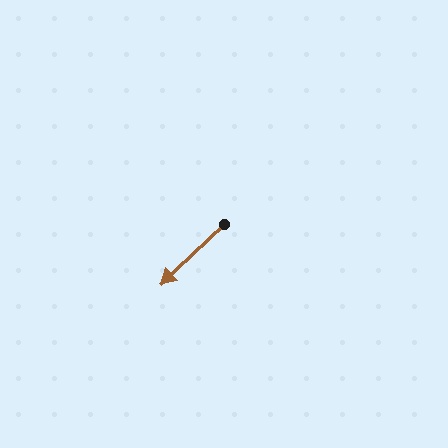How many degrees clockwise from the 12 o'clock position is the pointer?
Approximately 226 degrees.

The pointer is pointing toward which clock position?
Roughly 8 o'clock.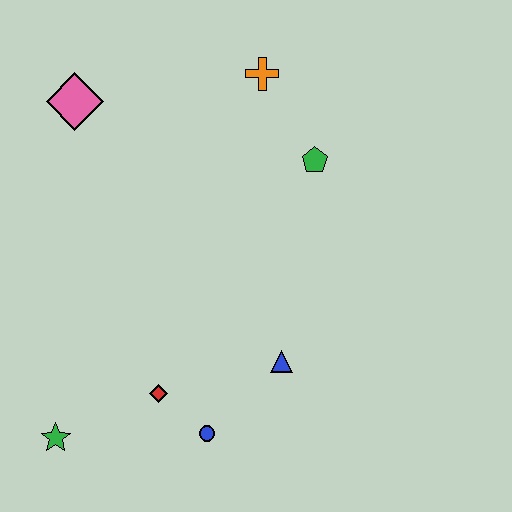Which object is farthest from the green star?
The orange cross is farthest from the green star.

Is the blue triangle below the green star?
No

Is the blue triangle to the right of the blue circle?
Yes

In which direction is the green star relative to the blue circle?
The green star is to the left of the blue circle.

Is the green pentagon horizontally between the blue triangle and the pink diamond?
No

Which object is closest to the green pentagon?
The orange cross is closest to the green pentagon.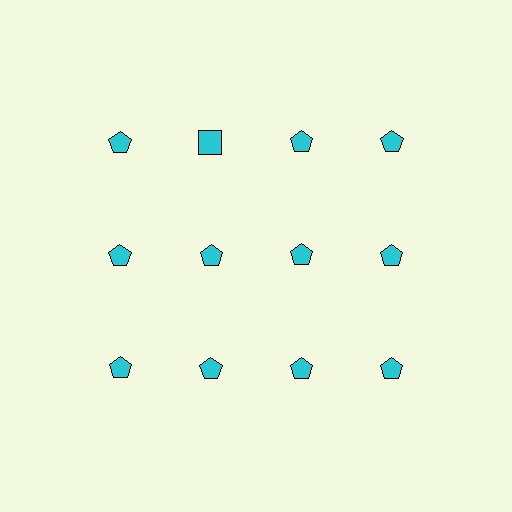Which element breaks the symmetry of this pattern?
The cyan square in the top row, second from left column breaks the symmetry. All other shapes are cyan pentagons.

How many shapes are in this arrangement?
There are 12 shapes arranged in a grid pattern.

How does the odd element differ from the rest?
It has a different shape: square instead of pentagon.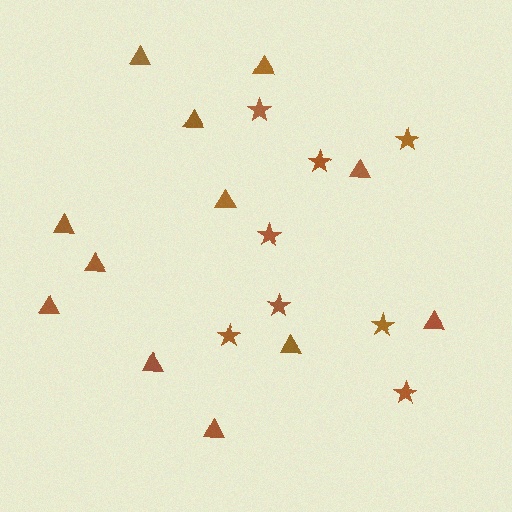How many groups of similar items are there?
There are 2 groups: one group of triangles (12) and one group of stars (8).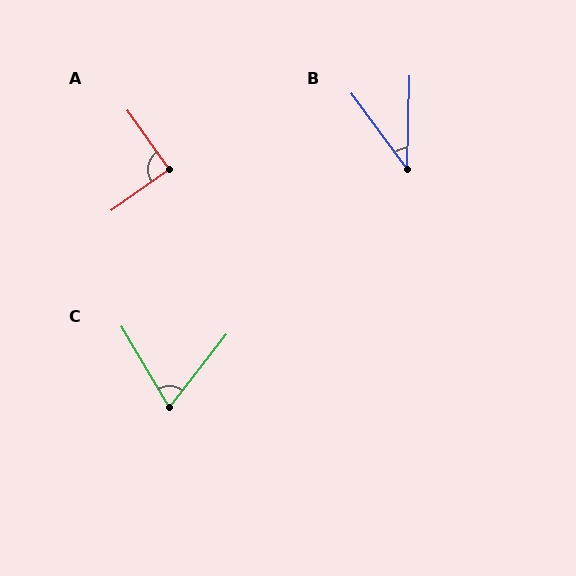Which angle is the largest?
A, at approximately 90 degrees.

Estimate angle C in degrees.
Approximately 69 degrees.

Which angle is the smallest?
B, at approximately 38 degrees.